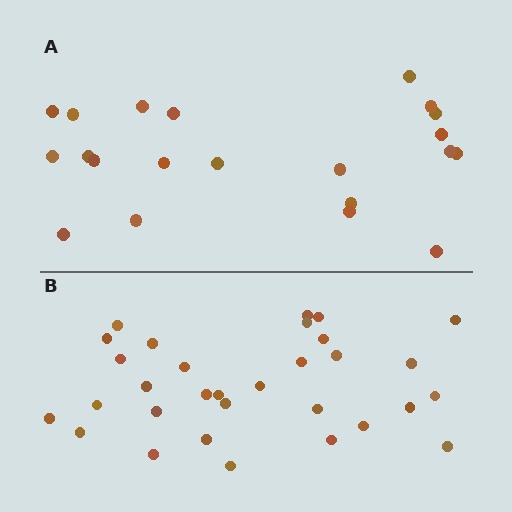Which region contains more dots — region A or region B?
Region B (the bottom region) has more dots.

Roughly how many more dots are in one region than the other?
Region B has roughly 10 or so more dots than region A.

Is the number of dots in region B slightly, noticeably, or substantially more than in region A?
Region B has substantially more. The ratio is roughly 1.5 to 1.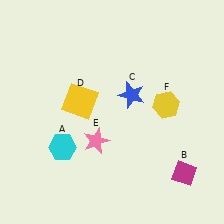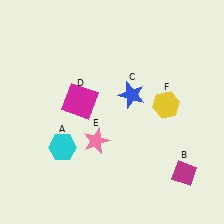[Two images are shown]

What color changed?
The square (D) changed from yellow in Image 1 to magenta in Image 2.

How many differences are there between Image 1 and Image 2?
There is 1 difference between the two images.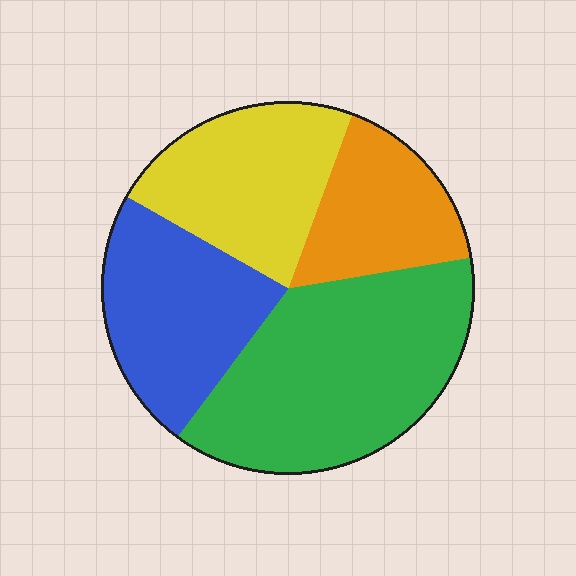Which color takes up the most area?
Green, at roughly 40%.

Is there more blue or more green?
Green.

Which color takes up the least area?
Orange, at roughly 15%.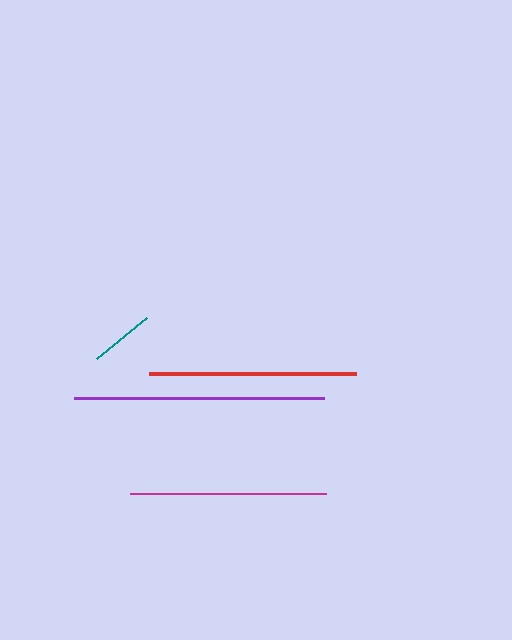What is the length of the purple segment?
The purple segment is approximately 250 pixels long.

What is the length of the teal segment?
The teal segment is approximately 64 pixels long.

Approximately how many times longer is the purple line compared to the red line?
The purple line is approximately 1.2 times the length of the red line.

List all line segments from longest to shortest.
From longest to shortest: purple, red, magenta, teal.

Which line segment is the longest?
The purple line is the longest at approximately 250 pixels.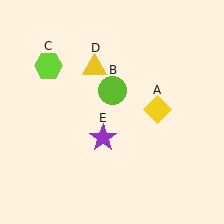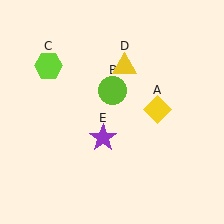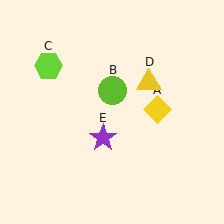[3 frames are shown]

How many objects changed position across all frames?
1 object changed position: yellow triangle (object D).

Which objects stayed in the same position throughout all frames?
Yellow diamond (object A) and lime circle (object B) and lime hexagon (object C) and purple star (object E) remained stationary.